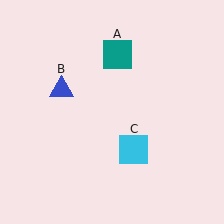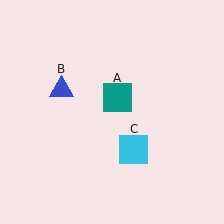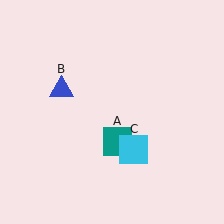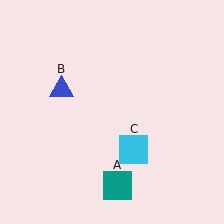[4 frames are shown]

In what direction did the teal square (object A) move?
The teal square (object A) moved down.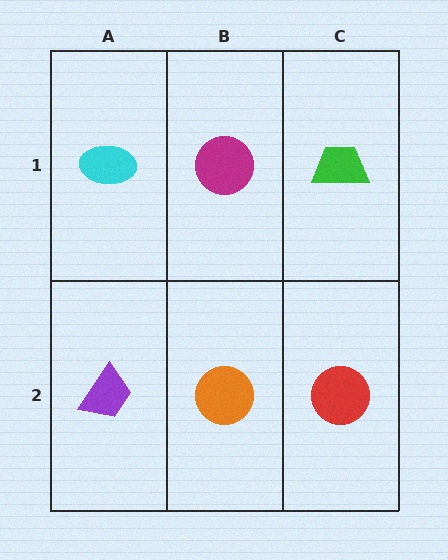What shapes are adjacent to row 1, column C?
A red circle (row 2, column C), a magenta circle (row 1, column B).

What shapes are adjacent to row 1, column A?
A purple trapezoid (row 2, column A), a magenta circle (row 1, column B).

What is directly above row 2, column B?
A magenta circle.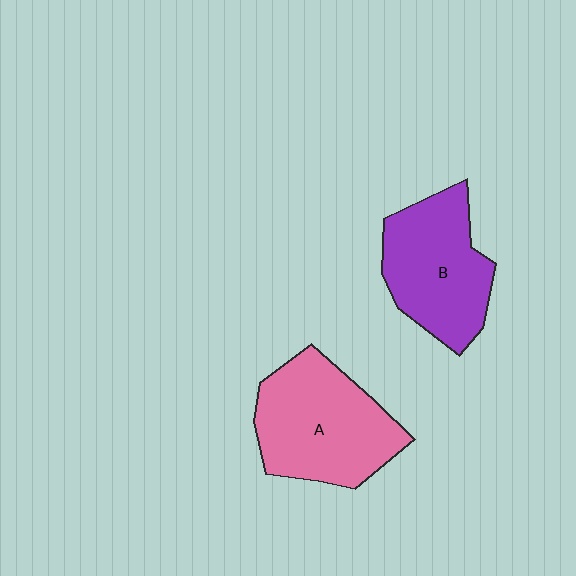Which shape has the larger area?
Shape A (pink).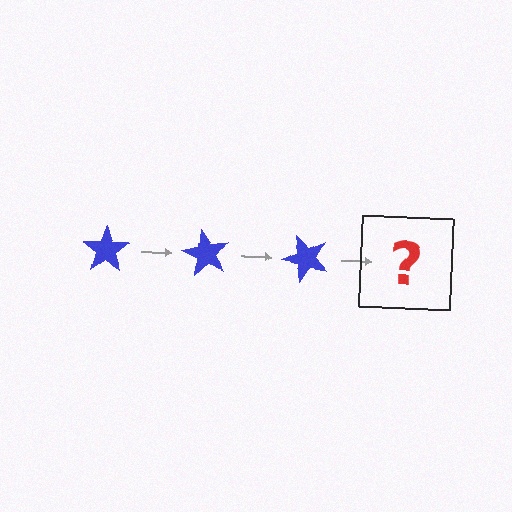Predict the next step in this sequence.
The next step is a blue star rotated 180 degrees.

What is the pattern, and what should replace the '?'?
The pattern is that the star rotates 60 degrees each step. The '?' should be a blue star rotated 180 degrees.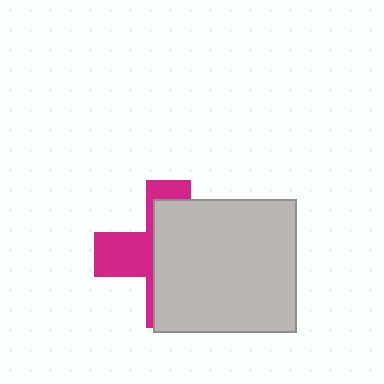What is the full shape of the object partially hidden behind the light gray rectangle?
The partially hidden object is a magenta cross.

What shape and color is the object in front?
The object in front is a light gray rectangle.